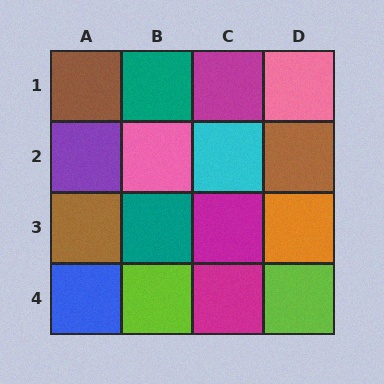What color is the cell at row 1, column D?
Pink.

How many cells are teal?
2 cells are teal.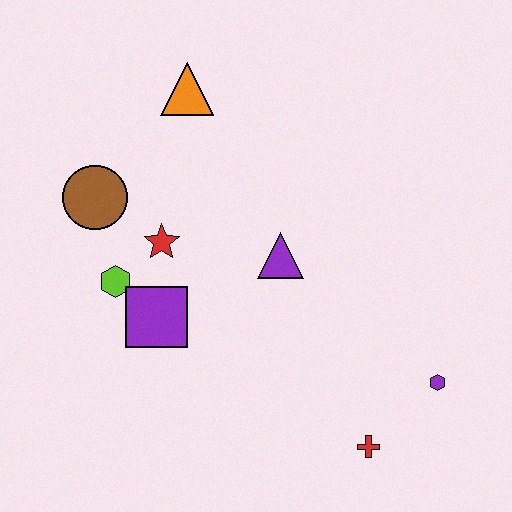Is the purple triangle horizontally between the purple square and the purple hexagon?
Yes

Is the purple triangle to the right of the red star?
Yes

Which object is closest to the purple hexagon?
The red cross is closest to the purple hexagon.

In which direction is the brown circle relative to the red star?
The brown circle is to the left of the red star.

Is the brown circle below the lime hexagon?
No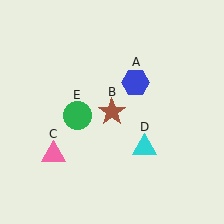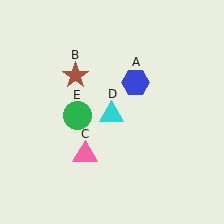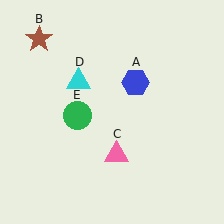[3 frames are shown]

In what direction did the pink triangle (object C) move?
The pink triangle (object C) moved right.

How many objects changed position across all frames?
3 objects changed position: brown star (object B), pink triangle (object C), cyan triangle (object D).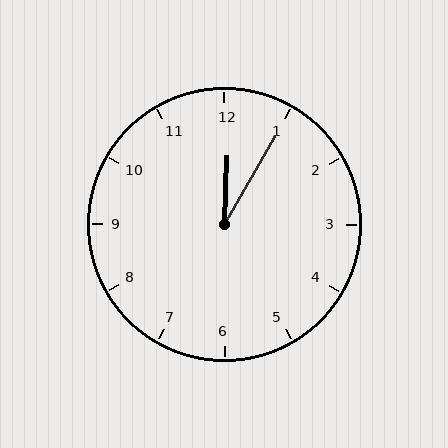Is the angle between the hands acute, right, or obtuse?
It is acute.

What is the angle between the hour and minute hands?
Approximately 28 degrees.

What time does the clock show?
12:05.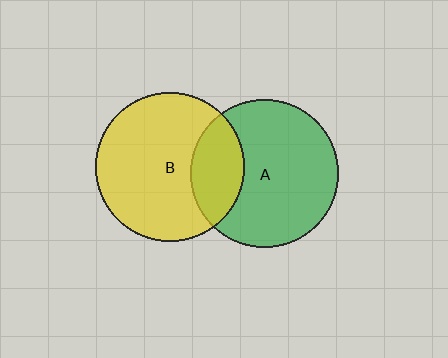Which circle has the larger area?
Circle B (yellow).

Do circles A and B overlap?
Yes.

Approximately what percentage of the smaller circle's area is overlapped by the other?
Approximately 25%.